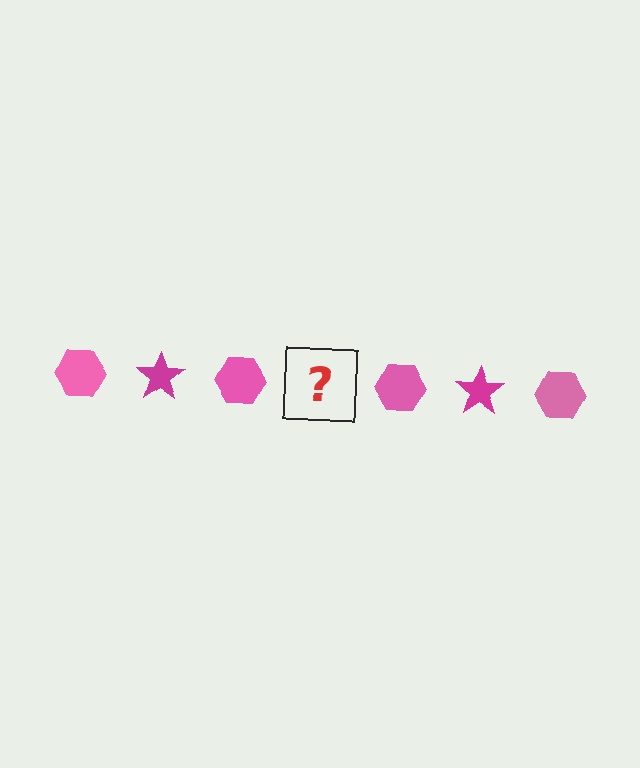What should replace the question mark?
The question mark should be replaced with a magenta star.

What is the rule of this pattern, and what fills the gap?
The rule is that the pattern alternates between pink hexagon and magenta star. The gap should be filled with a magenta star.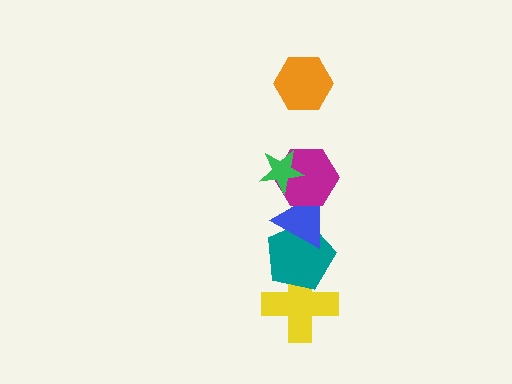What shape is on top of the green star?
The orange hexagon is on top of the green star.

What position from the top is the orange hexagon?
The orange hexagon is 1st from the top.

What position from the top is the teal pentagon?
The teal pentagon is 5th from the top.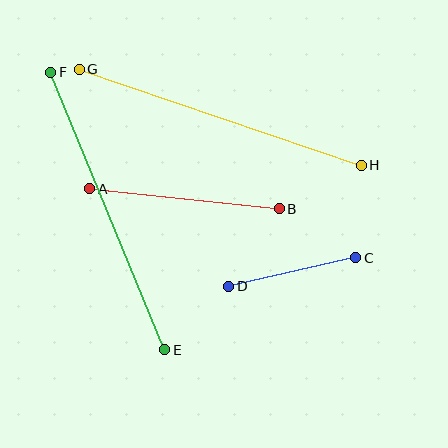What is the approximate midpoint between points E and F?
The midpoint is at approximately (108, 211) pixels.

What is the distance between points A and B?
The distance is approximately 191 pixels.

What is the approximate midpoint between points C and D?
The midpoint is at approximately (292, 272) pixels.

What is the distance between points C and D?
The distance is approximately 130 pixels.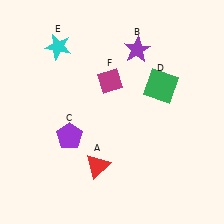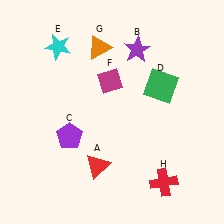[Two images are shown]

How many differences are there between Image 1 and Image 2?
There are 2 differences between the two images.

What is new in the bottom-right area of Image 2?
A red cross (H) was added in the bottom-right area of Image 2.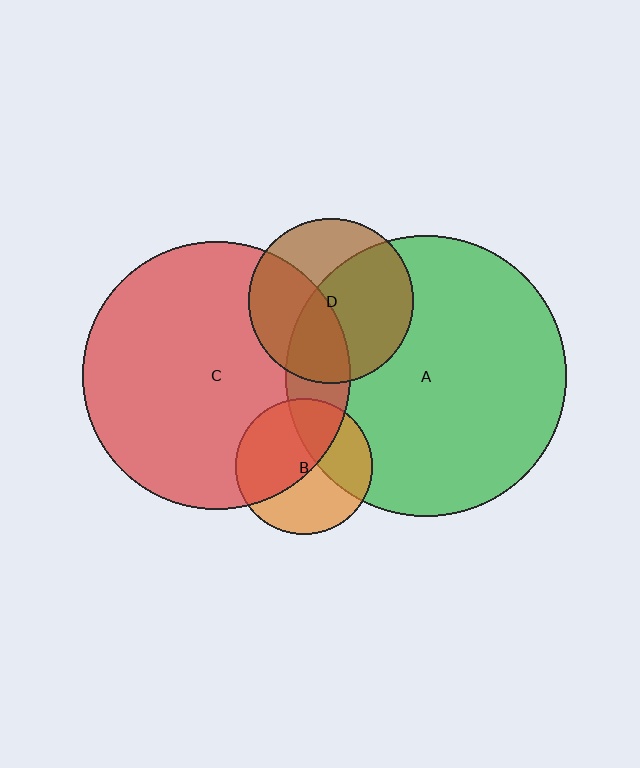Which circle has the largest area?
Circle A (green).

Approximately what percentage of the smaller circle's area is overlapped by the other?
Approximately 60%.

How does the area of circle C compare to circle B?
Approximately 3.8 times.